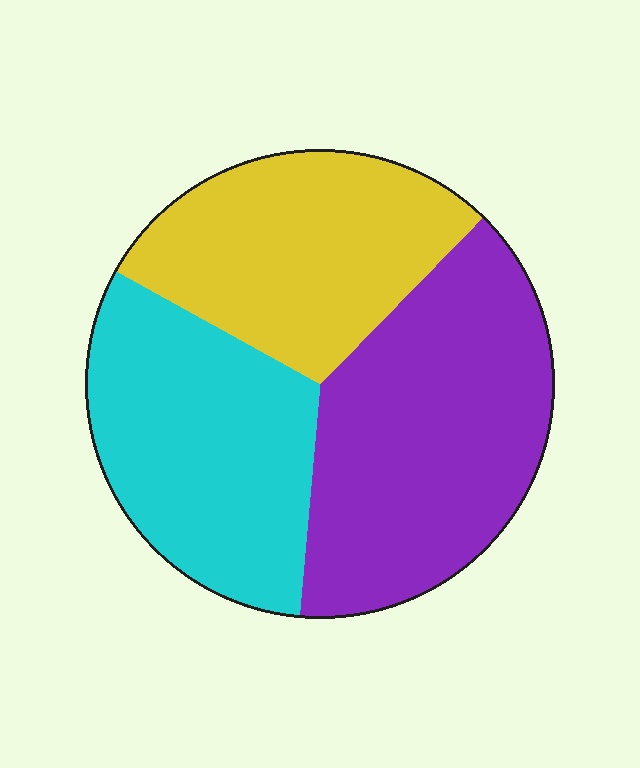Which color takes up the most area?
Purple, at roughly 40%.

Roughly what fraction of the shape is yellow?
Yellow covers 29% of the shape.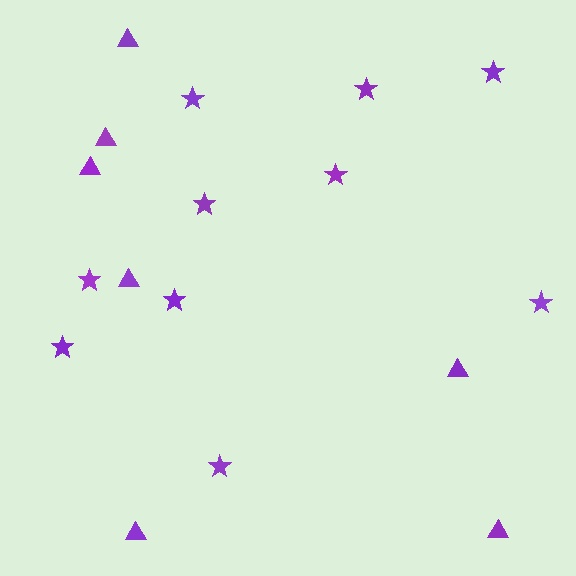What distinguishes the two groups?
There are 2 groups: one group of stars (10) and one group of triangles (7).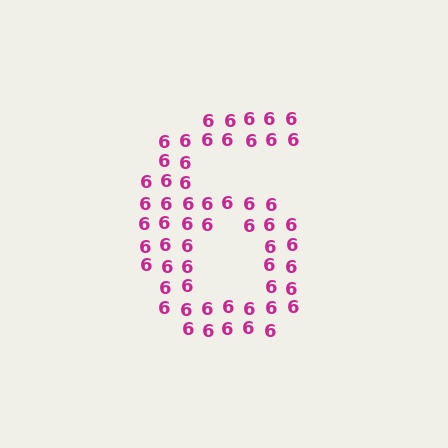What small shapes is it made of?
It is made of small digit 6's.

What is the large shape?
The large shape is the digit 6.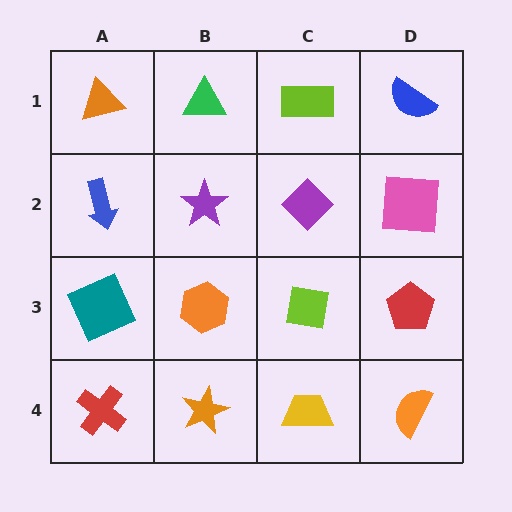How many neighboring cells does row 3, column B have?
4.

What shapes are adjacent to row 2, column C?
A lime rectangle (row 1, column C), a lime square (row 3, column C), a purple star (row 2, column B), a pink square (row 2, column D).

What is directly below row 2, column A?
A teal square.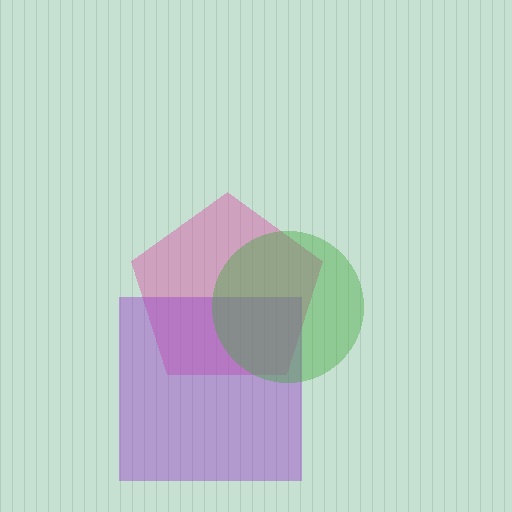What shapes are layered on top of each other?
The layered shapes are: a pink pentagon, a purple square, a green circle.